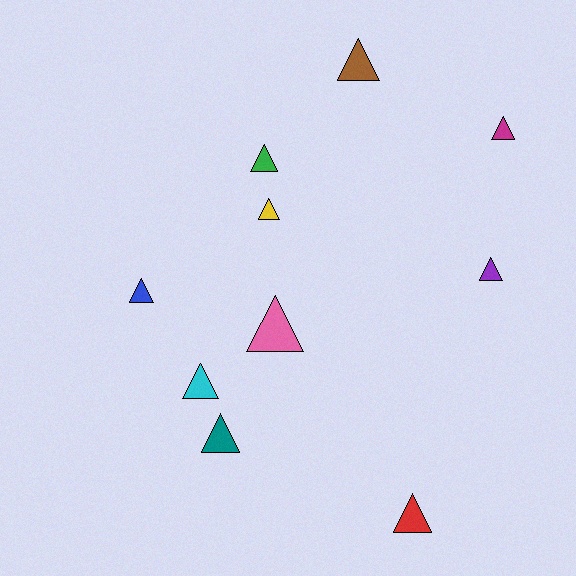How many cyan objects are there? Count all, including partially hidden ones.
There is 1 cyan object.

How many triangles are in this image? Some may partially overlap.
There are 10 triangles.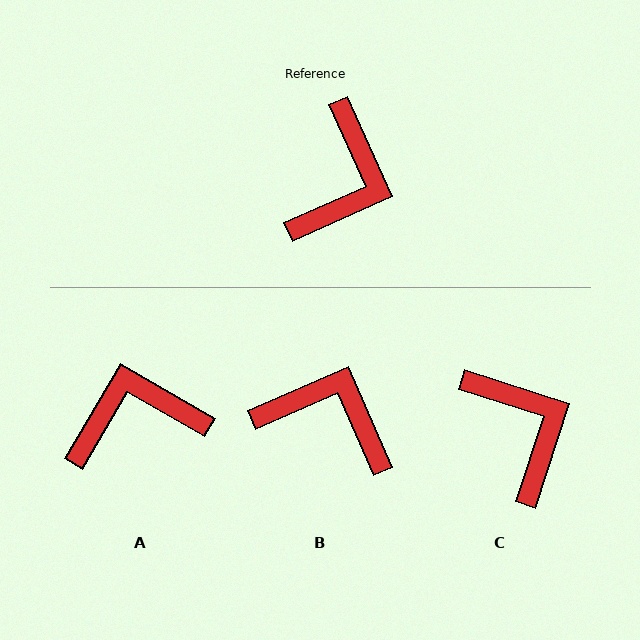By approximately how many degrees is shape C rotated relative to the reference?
Approximately 48 degrees counter-clockwise.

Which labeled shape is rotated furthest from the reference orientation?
A, about 126 degrees away.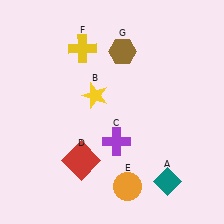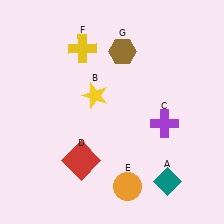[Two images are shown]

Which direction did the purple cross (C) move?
The purple cross (C) moved right.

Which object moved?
The purple cross (C) moved right.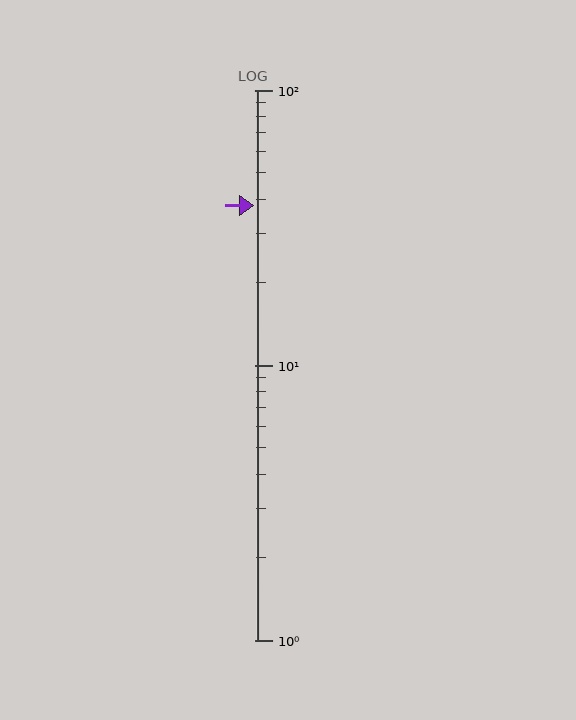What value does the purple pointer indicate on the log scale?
The pointer indicates approximately 38.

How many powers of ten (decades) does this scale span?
The scale spans 2 decades, from 1 to 100.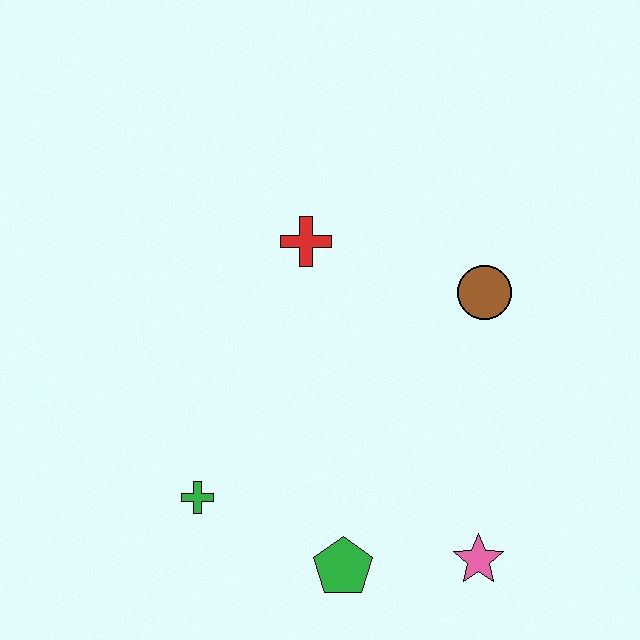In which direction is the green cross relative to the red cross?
The green cross is below the red cross.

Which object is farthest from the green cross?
The brown circle is farthest from the green cross.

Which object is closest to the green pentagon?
The pink star is closest to the green pentagon.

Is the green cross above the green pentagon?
Yes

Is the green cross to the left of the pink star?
Yes